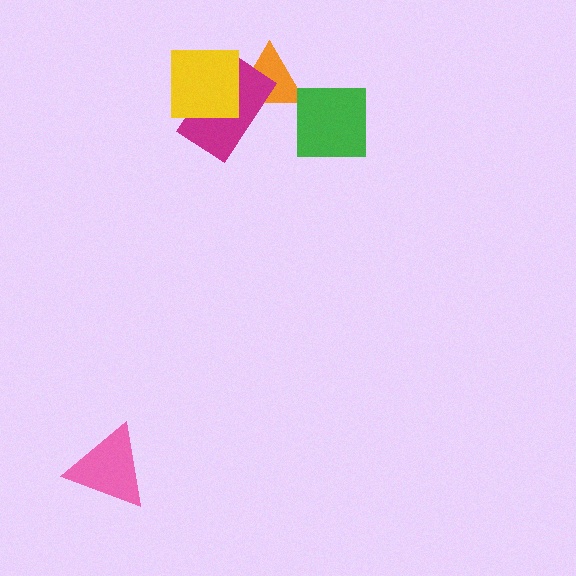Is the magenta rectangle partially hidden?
Yes, it is partially covered by another shape.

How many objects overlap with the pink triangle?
0 objects overlap with the pink triangle.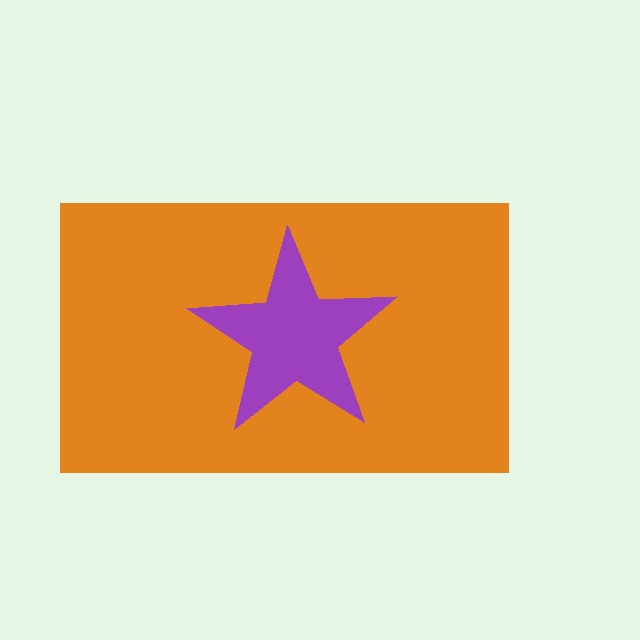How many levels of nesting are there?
2.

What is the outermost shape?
The orange rectangle.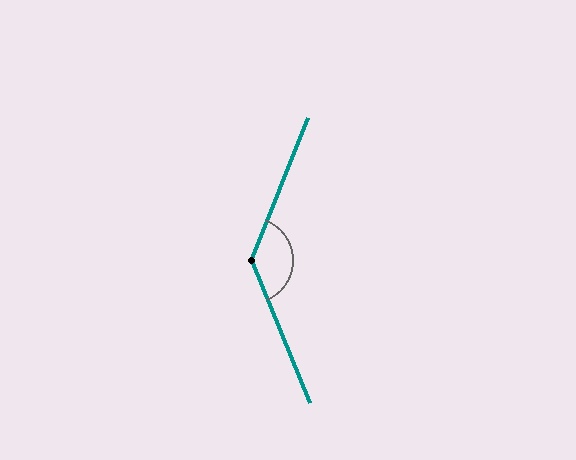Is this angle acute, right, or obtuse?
It is obtuse.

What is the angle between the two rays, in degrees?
Approximately 136 degrees.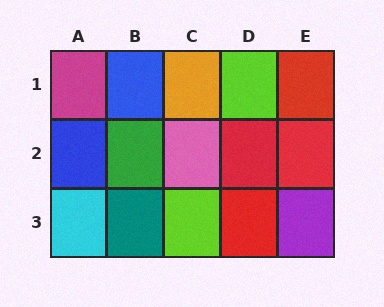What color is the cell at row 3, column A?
Cyan.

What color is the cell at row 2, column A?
Blue.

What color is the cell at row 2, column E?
Red.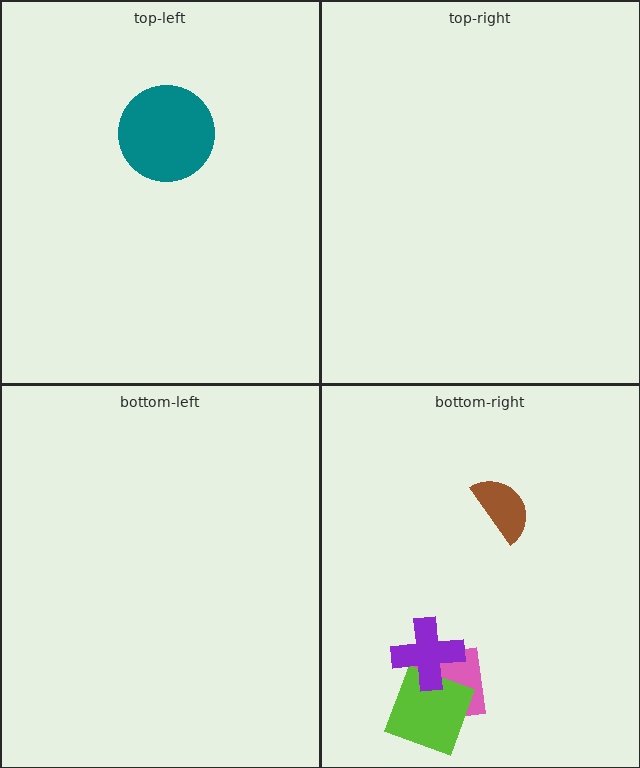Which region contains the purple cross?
The bottom-right region.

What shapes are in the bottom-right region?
The pink square, the lime diamond, the brown semicircle, the purple cross.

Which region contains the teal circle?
The top-left region.